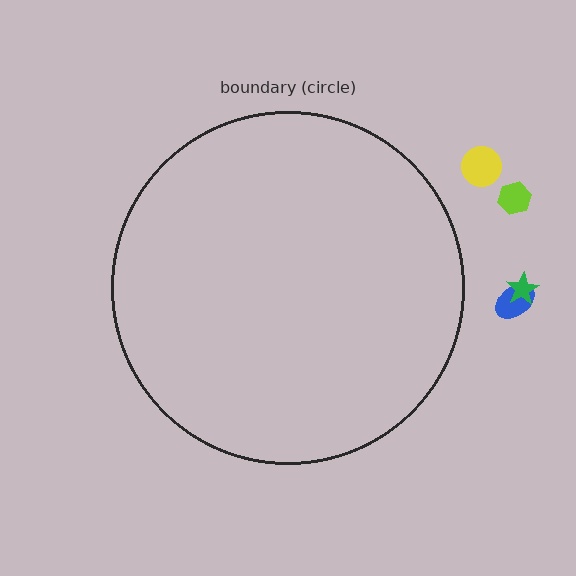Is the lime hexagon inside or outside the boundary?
Outside.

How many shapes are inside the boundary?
0 inside, 4 outside.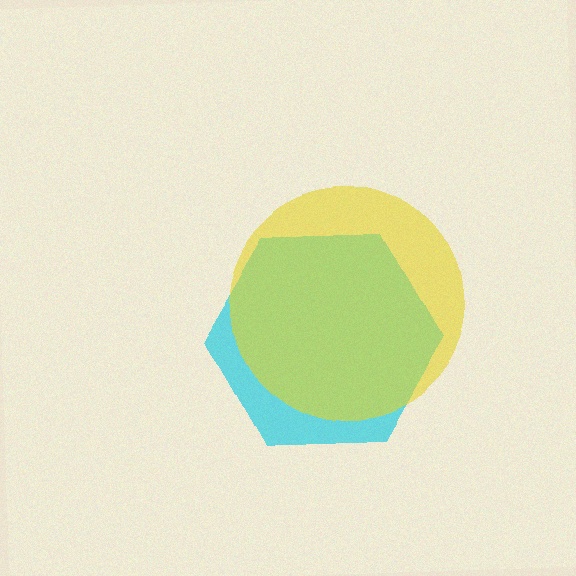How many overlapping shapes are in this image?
There are 2 overlapping shapes in the image.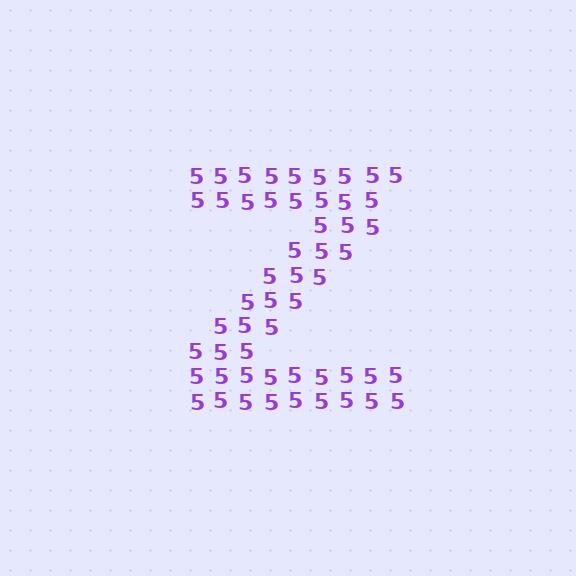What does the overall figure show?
The overall figure shows the letter Z.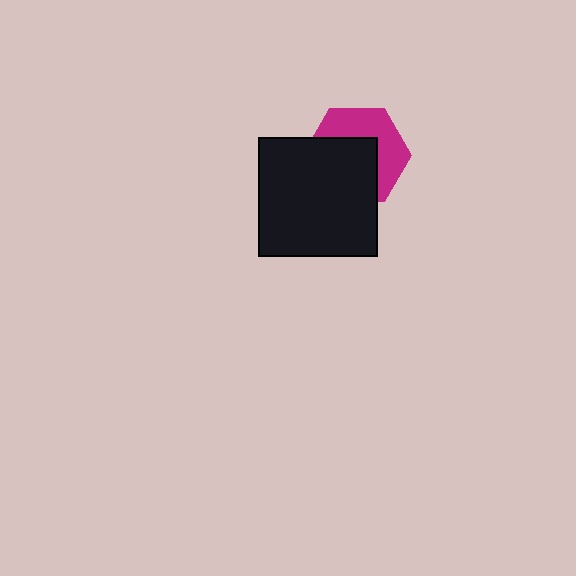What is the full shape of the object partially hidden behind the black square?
The partially hidden object is a magenta hexagon.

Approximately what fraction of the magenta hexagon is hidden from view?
Roughly 53% of the magenta hexagon is hidden behind the black square.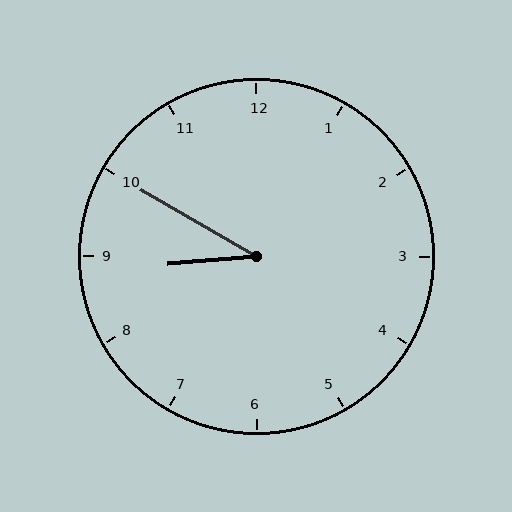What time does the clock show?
8:50.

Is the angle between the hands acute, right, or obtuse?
It is acute.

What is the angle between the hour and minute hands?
Approximately 35 degrees.